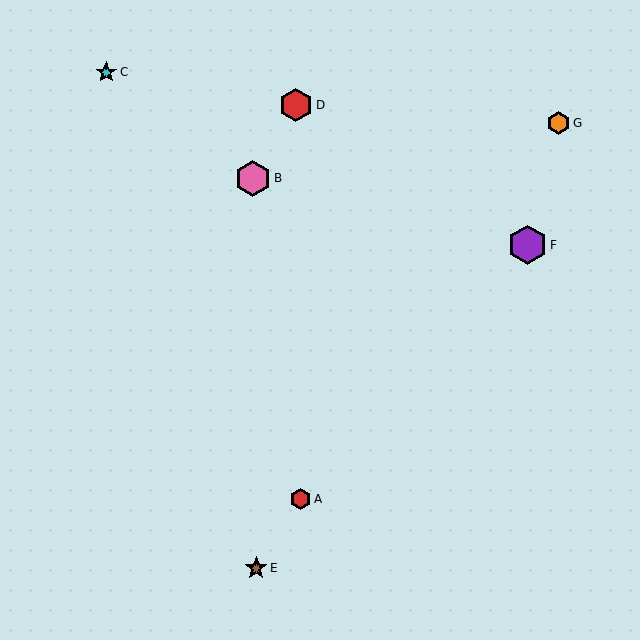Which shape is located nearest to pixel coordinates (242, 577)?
The brown star (labeled E) at (256, 568) is nearest to that location.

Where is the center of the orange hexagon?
The center of the orange hexagon is at (558, 123).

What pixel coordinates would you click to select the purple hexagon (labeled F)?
Click at (527, 245) to select the purple hexagon F.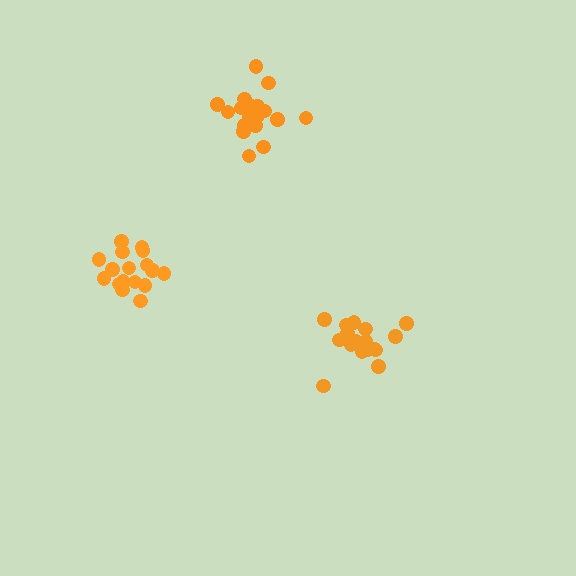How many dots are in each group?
Group 1: 19 dots, Group 2: 17 dots, Group 3: 17 dots (53 total).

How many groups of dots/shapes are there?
There are 3 groups.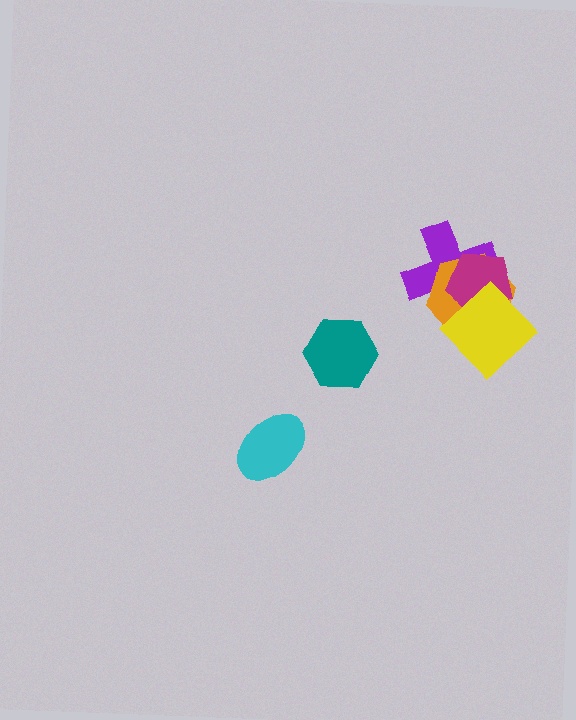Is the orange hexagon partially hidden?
Yes, it is partially covered by another shape.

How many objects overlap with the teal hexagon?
0 objects overlap with the teal hexagon.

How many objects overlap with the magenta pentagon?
3 objects overlap with the magenta pentagon.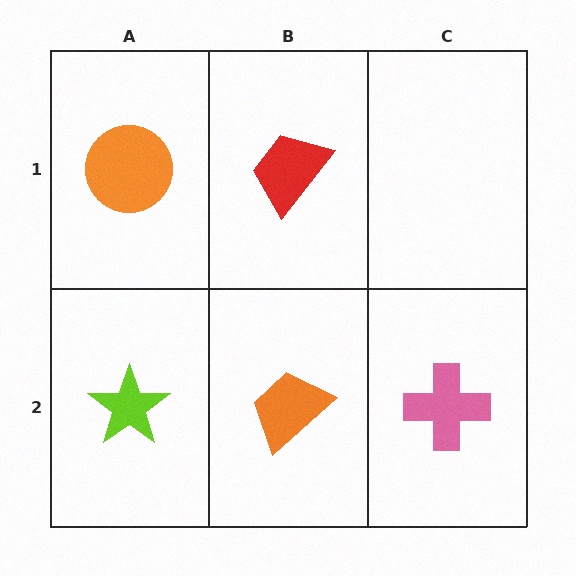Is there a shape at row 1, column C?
No, that cell is empty.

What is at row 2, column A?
A lime star.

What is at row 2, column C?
A pink cross.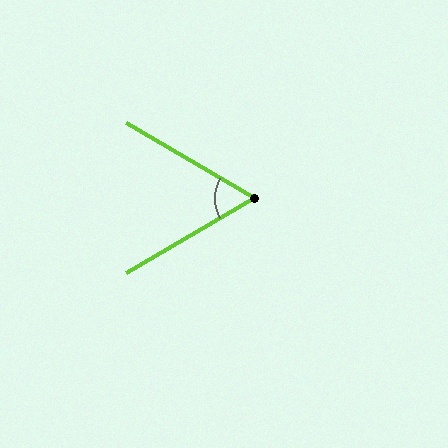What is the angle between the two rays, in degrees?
Approximately 61 degrees.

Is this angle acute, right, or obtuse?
It is acute.